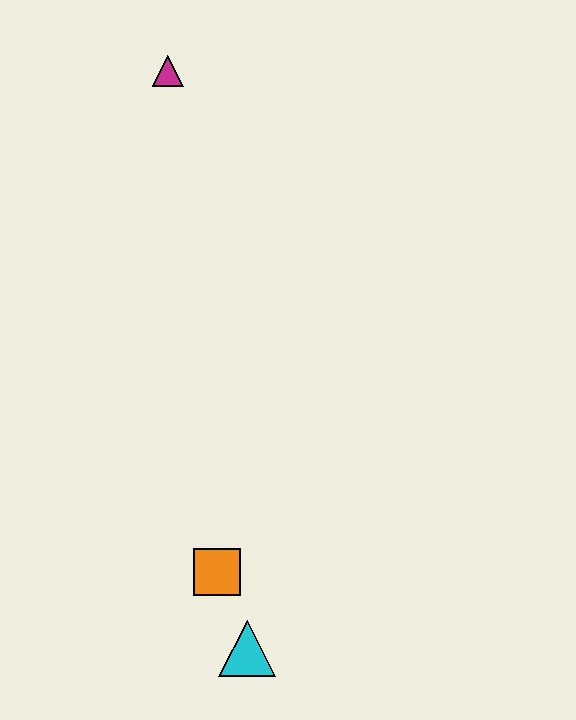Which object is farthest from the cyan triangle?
The magenta triangle is farthest from the cyan triangle.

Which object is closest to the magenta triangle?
The orange square is closest to the magenta triangle.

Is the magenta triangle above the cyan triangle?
Yes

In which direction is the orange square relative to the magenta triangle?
The orange square is below the magenta triangle.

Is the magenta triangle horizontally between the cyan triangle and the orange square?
No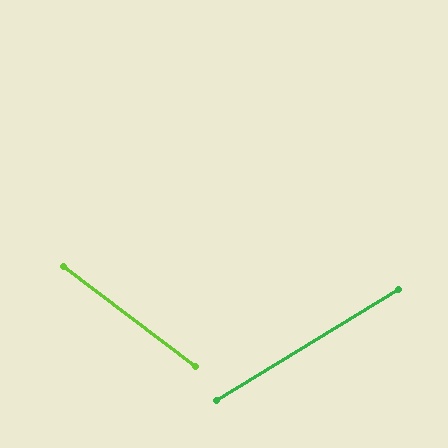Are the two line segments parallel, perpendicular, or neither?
Neither parallel nor perpendicular — they differ by about 69°.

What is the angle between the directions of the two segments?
Approximately 69 degrees.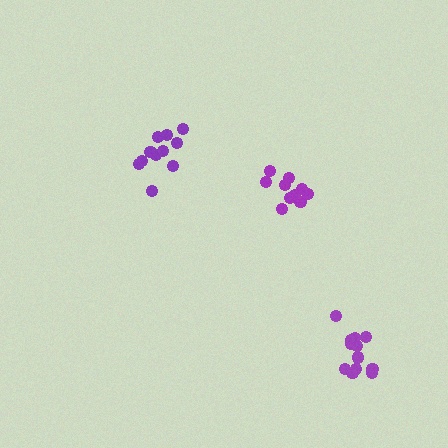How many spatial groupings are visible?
There are 3 spatial groupings.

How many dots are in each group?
Group 1: 10 dots, Group 2: 11 dots, Group 3: 12 dots (33 total).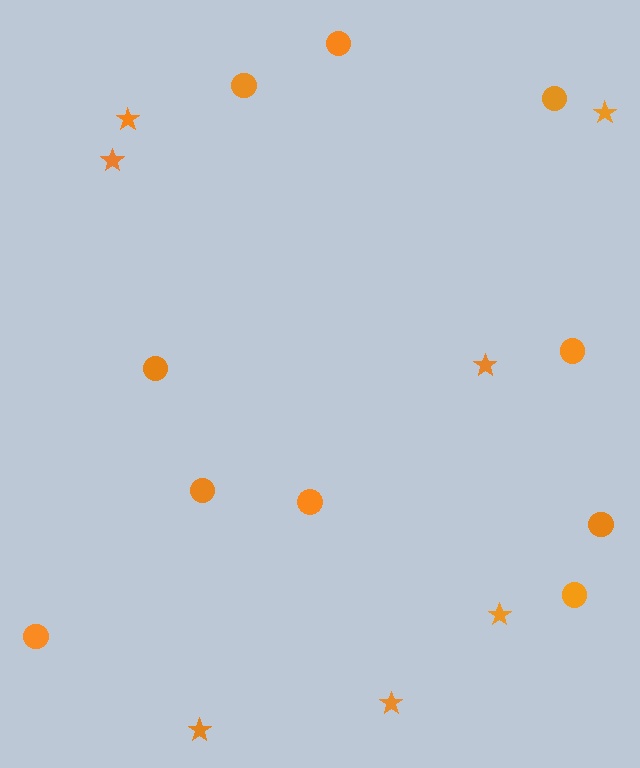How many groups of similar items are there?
There are 2 groups: one group of circles (10) and one group of stars (7).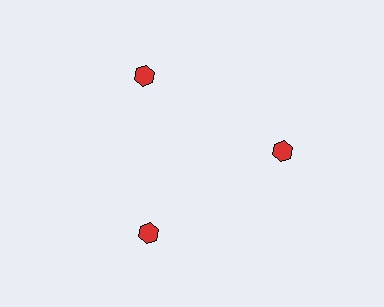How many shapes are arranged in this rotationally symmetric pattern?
There are 3 shapes, arranged in 3 groups of 1.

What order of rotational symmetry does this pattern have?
This pattern has 3-fold rotational symmetry.